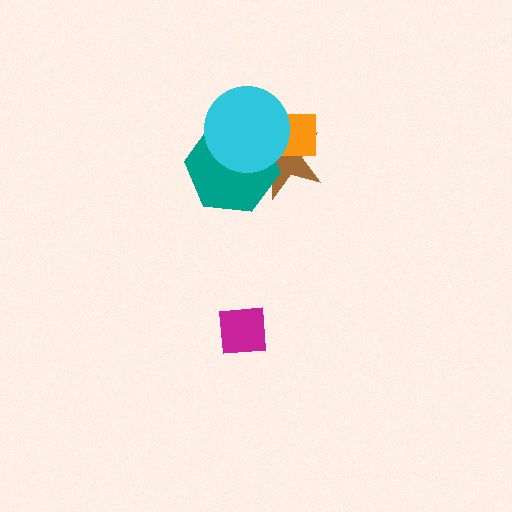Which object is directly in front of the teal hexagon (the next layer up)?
The orange rectangle is directly in front of the teal hexagon.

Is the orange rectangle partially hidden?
Yes, it is partially covered by another shape.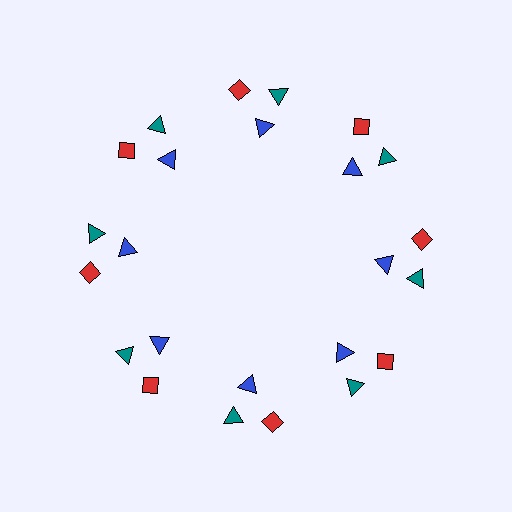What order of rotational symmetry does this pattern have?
This pattern has 8-fold rotational symmetry.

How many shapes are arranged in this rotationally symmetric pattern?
There are 24 shapes, arranged in 8 groups of 3.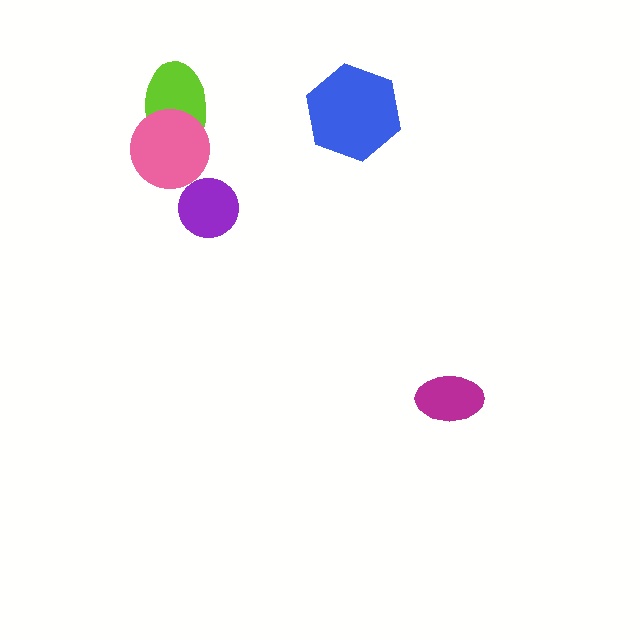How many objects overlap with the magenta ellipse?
0 objects overlap with the magenta ellipse.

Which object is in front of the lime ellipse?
The pink circle is in front of the lime ellipse.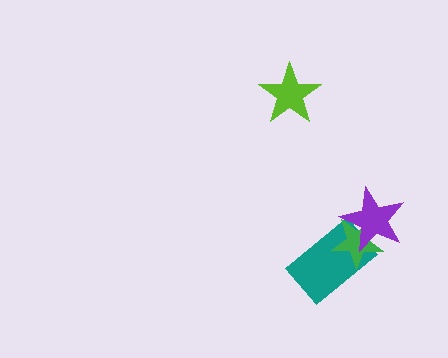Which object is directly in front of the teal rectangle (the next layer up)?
The green star is directly in front of the teal rectangle.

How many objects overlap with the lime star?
0 objects overlap with the lime star.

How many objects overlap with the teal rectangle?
2 objects overlap with the teal rectangle.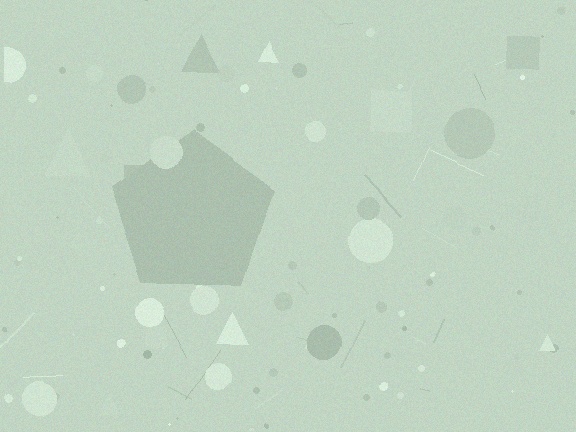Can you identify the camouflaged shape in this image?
The camouflaged shape is a pentagon.